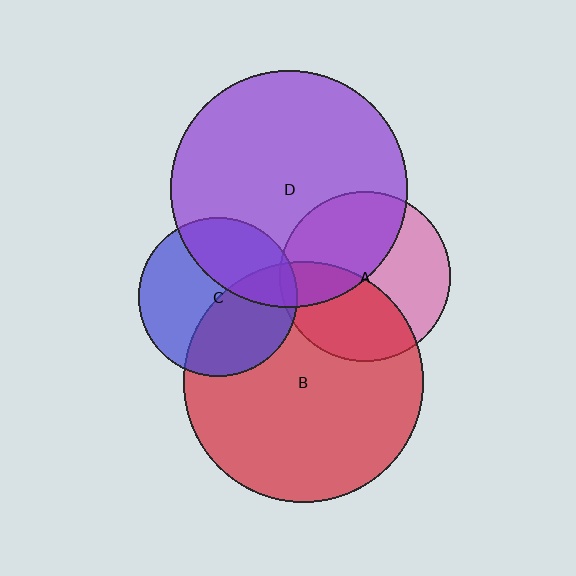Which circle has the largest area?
Circle B (red).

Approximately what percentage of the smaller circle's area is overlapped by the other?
Approximately 40%.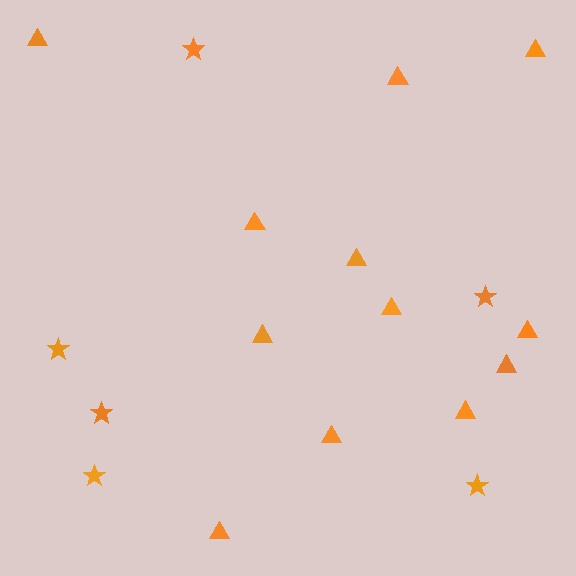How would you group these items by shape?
There are 2 groups: one group of triangles (12) and one group of stars (6).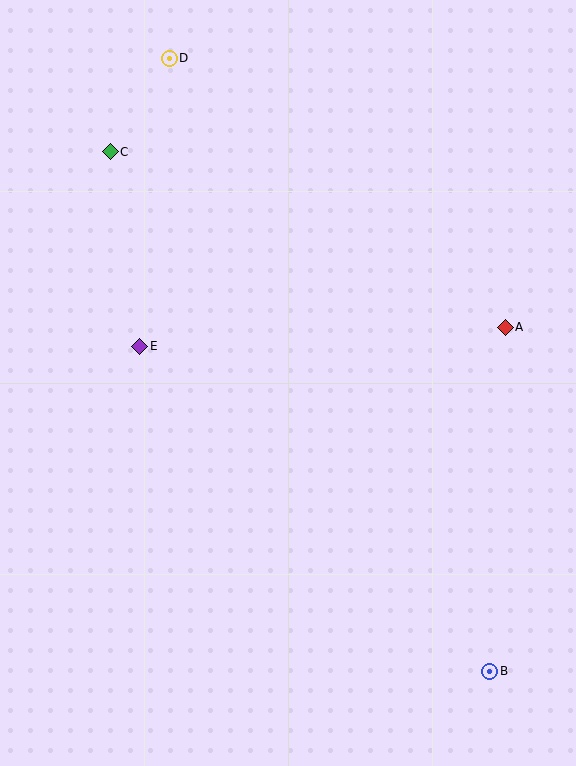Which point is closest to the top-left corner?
Point D is closest to the top-left corner.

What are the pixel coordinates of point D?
Point D is at (169, 58).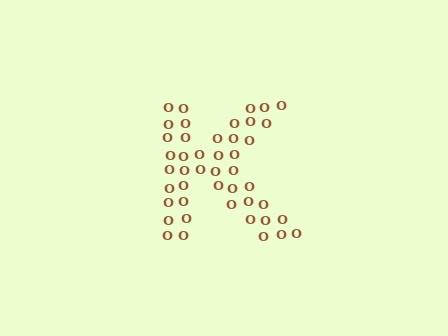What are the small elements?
The small elements are letter O's.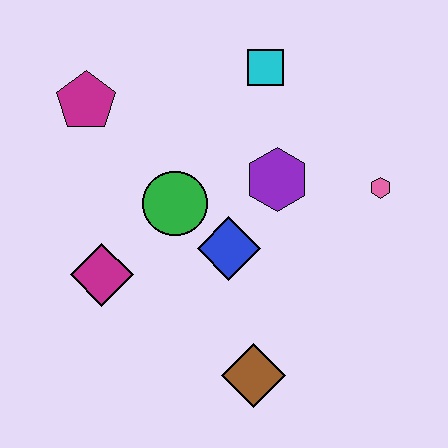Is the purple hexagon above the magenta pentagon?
No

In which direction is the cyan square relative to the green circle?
The cyan square is above the green circle.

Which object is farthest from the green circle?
The pink hexagon is farthest from the green circle.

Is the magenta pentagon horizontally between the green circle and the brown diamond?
No